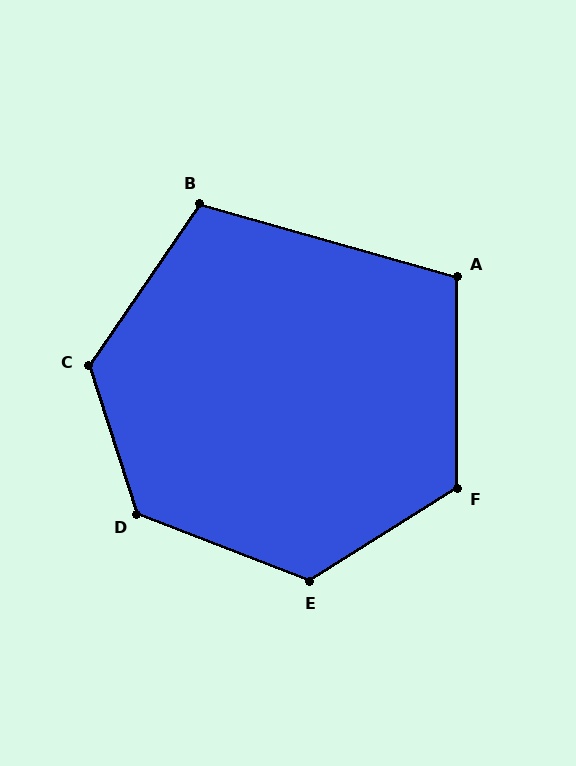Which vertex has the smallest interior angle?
A, at approximately 106 degrees.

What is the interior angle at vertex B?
Approximately 109 degrees (obtuse).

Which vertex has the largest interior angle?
D, at approximately 129 degrees.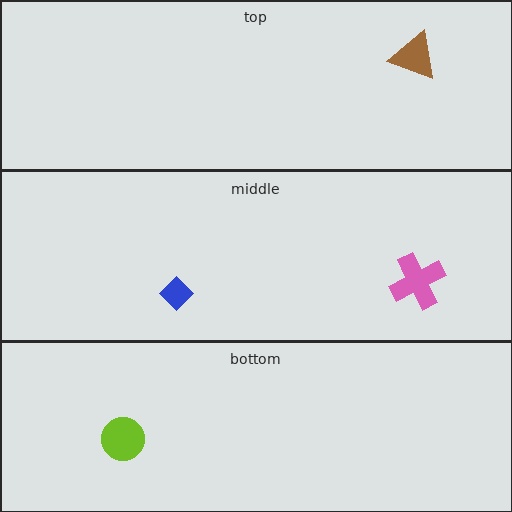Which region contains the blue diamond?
The middle region.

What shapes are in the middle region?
The pink cross, the blue diamond.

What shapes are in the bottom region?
The lime circle.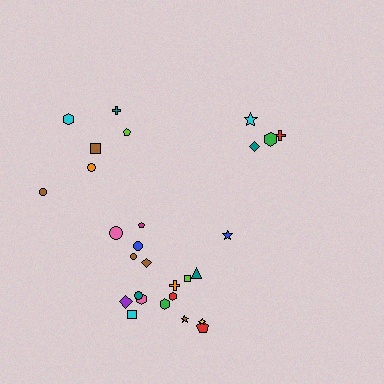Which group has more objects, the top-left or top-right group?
The top-left group.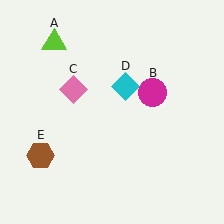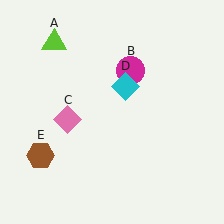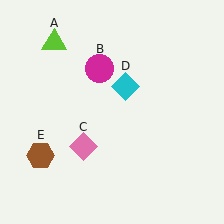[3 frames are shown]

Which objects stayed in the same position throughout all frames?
Lime triangle (object A) and cyan diamond (object D) and brown hexagon (object E) remained stationary.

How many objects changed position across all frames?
2 objects changed position: magenta circle (object B), pink diamond (object C).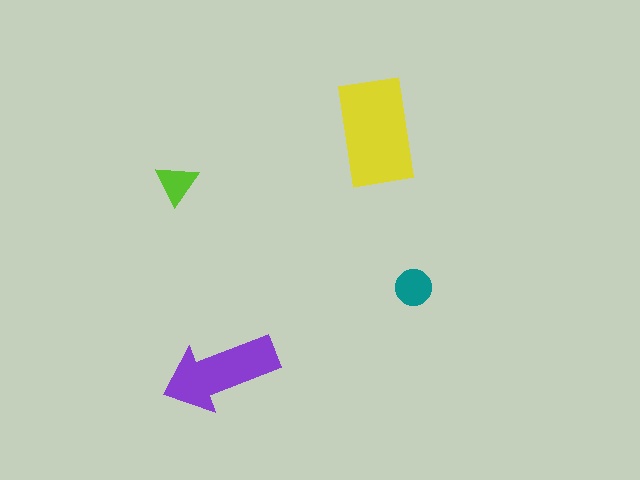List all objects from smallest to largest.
The lime triangle, the teal circle, the purple arrow, the yellow rectangle.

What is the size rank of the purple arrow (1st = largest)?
2nd.